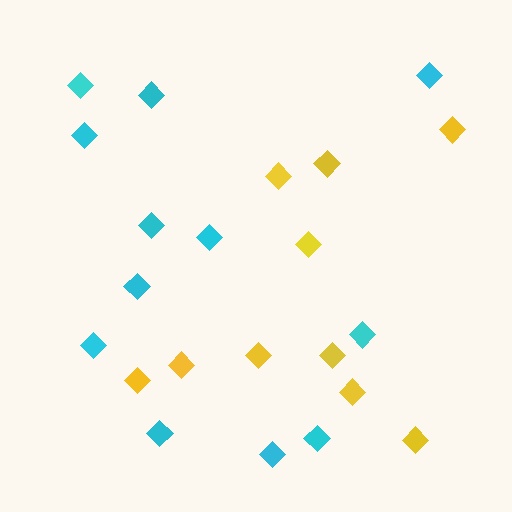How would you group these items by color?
There are 2 groups: one group of yellow diamonds (10) and one group of cyan diamonds (12).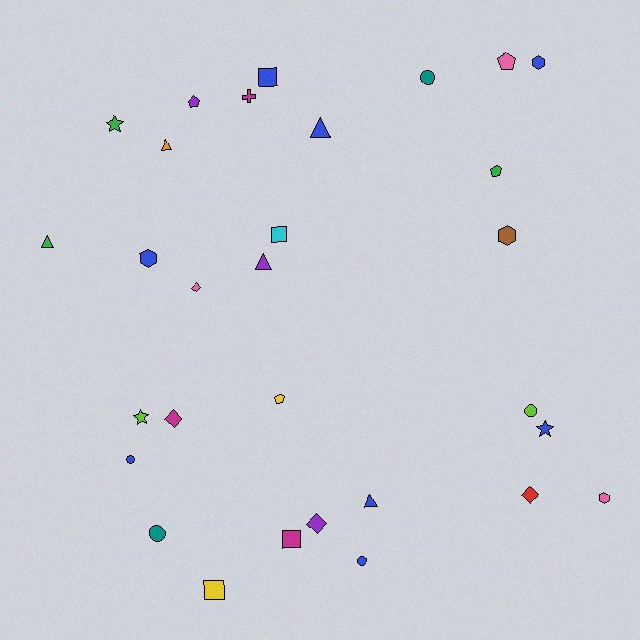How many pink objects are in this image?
There are 3 pink objects.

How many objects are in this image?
There are 30 objects.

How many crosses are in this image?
There is 1 cross.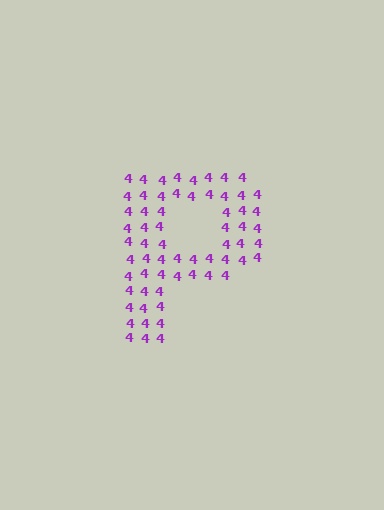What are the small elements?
The small elements are digit 4's.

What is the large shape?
The large shape is the letter P.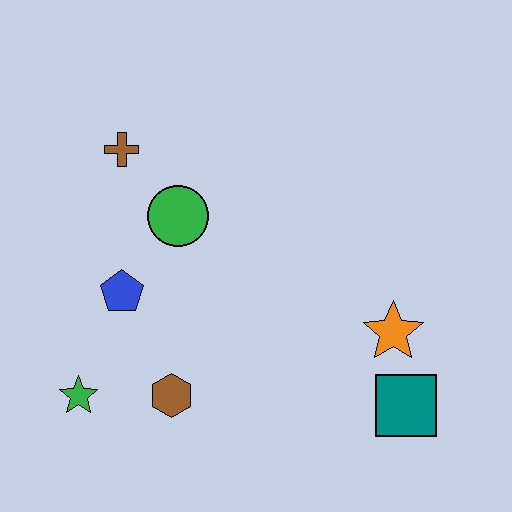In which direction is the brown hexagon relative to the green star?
The brown hexagon is to the right of the green star.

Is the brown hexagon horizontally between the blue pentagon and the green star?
No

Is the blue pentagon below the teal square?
No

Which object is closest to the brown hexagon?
The green star is closest to the brown hexagon.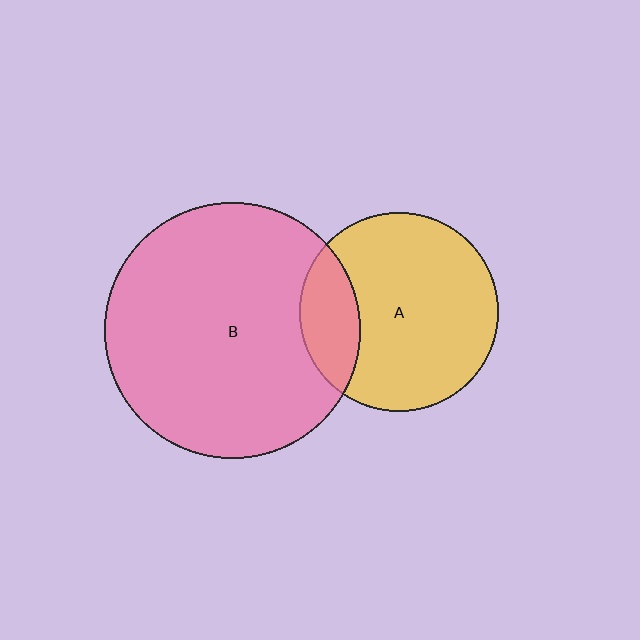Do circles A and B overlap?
Yes.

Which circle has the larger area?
Circle B (pink).